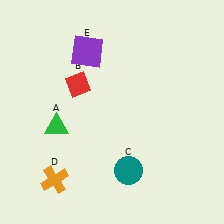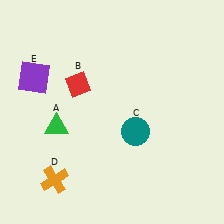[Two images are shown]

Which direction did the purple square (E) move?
The purple square (E) moved left.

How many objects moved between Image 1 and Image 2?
2 objects moved between the two images.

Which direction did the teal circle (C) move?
The teal circle (C) moved up.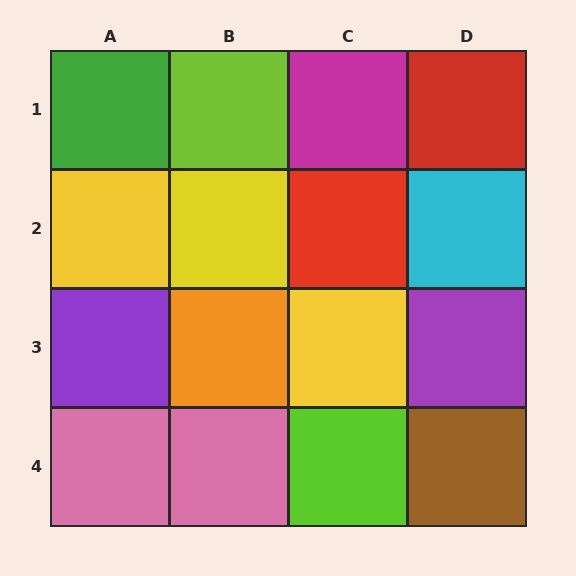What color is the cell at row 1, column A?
Green.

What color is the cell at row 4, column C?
Lime.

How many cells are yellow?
3 cells are yellow.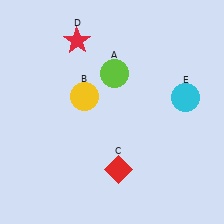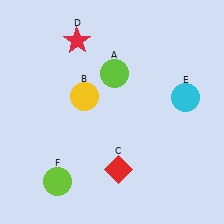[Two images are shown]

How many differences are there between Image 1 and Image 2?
There is 1 difference between the two images.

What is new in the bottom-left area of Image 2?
A lime circle (F) was added in the bottom-left area of Image 2.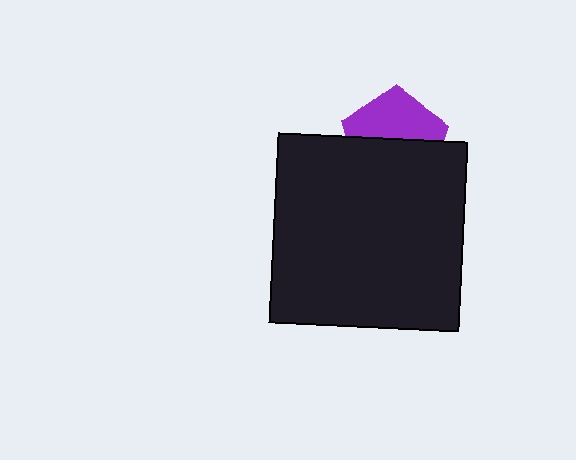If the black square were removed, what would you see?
You would see the complete purple pentagon.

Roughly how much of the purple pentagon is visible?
About half of it is visible (roughly 48%).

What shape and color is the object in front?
The object in front is a black square.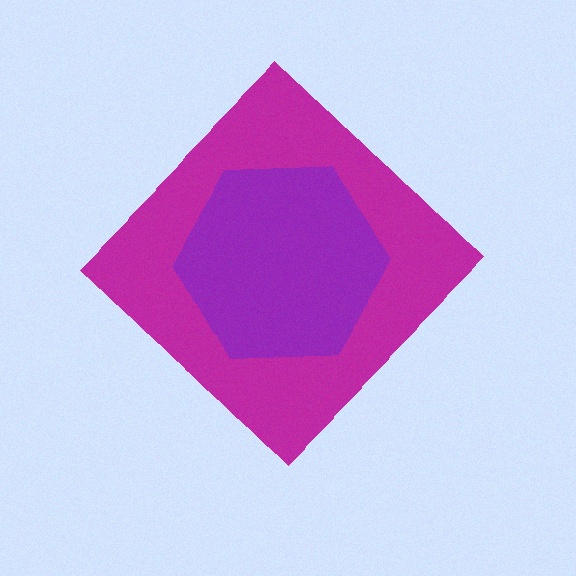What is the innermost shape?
The purple hexagon.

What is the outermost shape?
The magenta diamond.